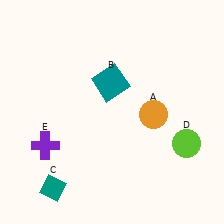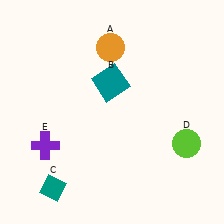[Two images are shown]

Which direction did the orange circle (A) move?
The orange circle (A) moved up.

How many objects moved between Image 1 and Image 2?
1 object moved between the two images.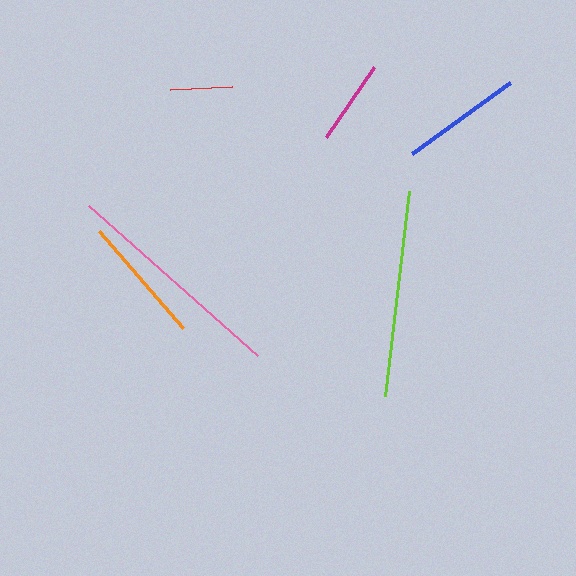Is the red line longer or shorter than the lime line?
The lime line is longer than the red line.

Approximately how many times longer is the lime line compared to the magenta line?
The lime line is approximately 2.4 times the length of the magenta line.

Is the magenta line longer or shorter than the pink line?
The pink line is longer than the magenta line.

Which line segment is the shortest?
The red line is the shortest at approximately 62 pixels.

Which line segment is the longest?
The pink line is the longest at approximately 226 pixels.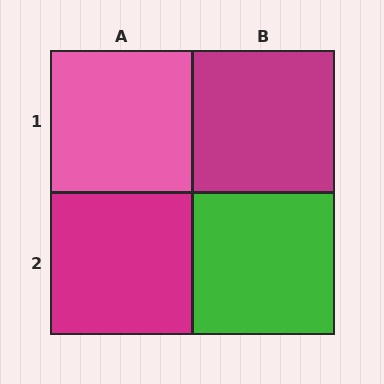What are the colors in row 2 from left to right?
Magenta, green.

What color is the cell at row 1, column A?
Pink.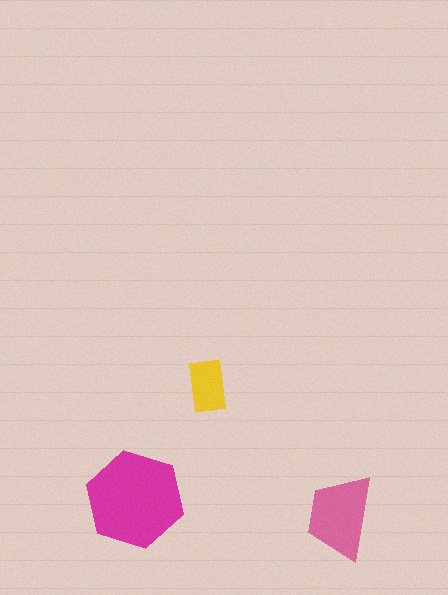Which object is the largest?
The magenta hexagon.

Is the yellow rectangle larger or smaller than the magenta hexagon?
Smaller.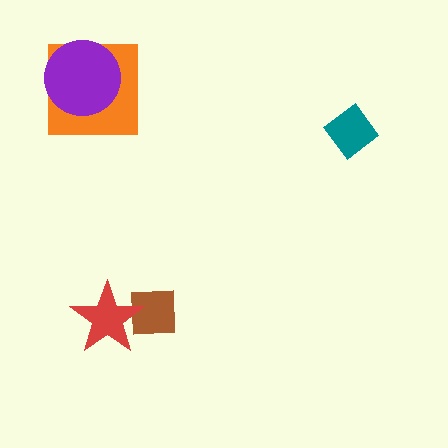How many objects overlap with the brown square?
1 object overlaps with the brown square.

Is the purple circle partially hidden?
No, no other shape covers it.